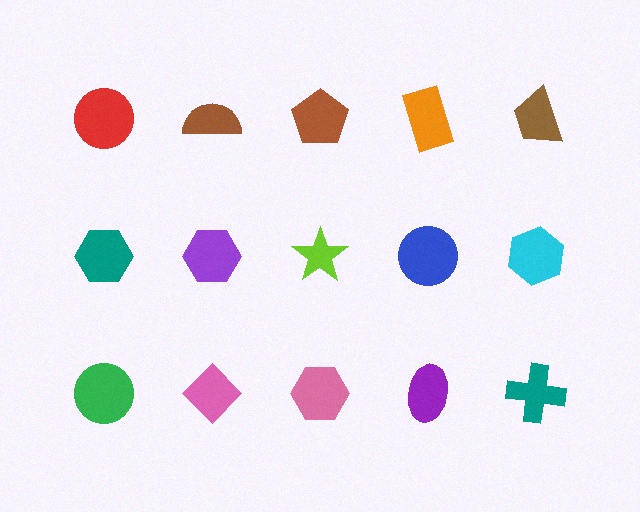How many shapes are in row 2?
5 shapes.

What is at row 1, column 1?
A red circle.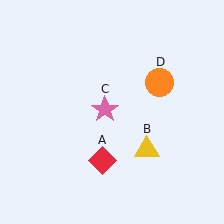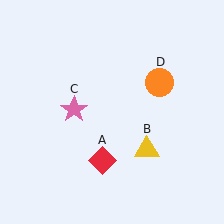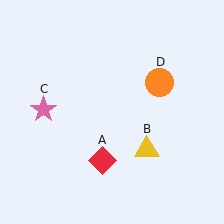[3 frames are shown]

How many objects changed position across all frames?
1 object changed position: pink star (object C).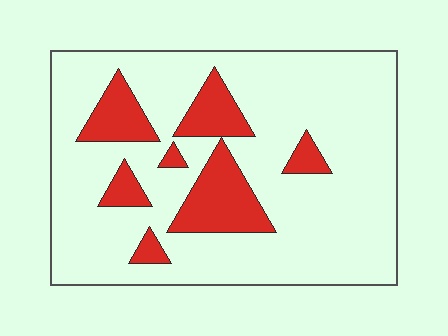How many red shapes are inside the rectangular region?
7.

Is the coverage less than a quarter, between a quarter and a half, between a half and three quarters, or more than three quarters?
Less than a quarter.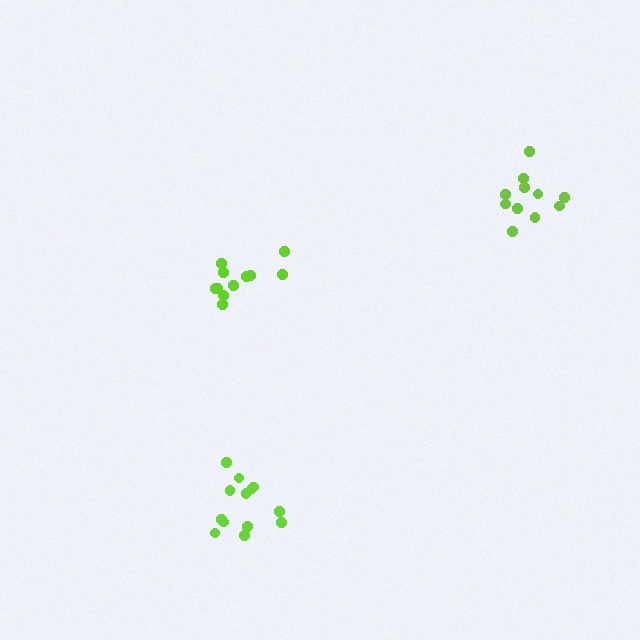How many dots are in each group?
Group 1: 11 dots, Group 2: 13 dots, Group 3: 11 dots (35 total).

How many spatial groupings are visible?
There are 3 spatial groupings.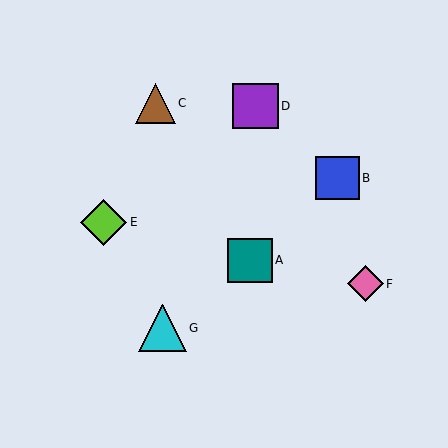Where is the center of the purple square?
The center of the purple square is at (255, 106).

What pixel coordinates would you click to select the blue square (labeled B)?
Click at (337, 178) to select the blue square B.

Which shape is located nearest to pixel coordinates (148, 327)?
The cyan triangle (labeled G) at (162, 328) is nearest to that location.